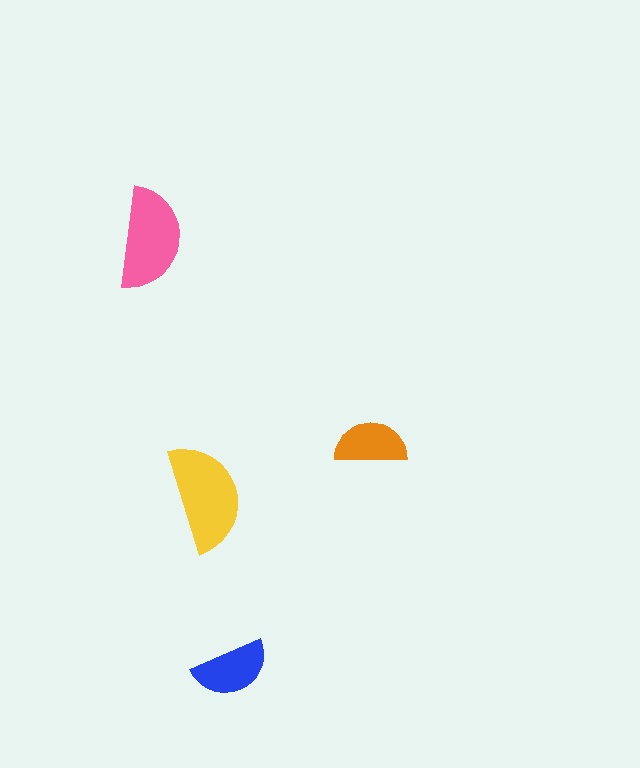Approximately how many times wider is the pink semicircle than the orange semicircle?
About 1.5 times wider.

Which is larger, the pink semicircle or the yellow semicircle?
The yellow one.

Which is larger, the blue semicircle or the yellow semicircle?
The yellow one.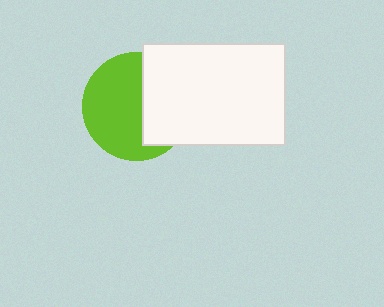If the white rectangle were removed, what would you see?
You would see the complete lime circle.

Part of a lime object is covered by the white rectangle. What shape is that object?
It is a circle.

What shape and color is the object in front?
The object in front is a white rectangle.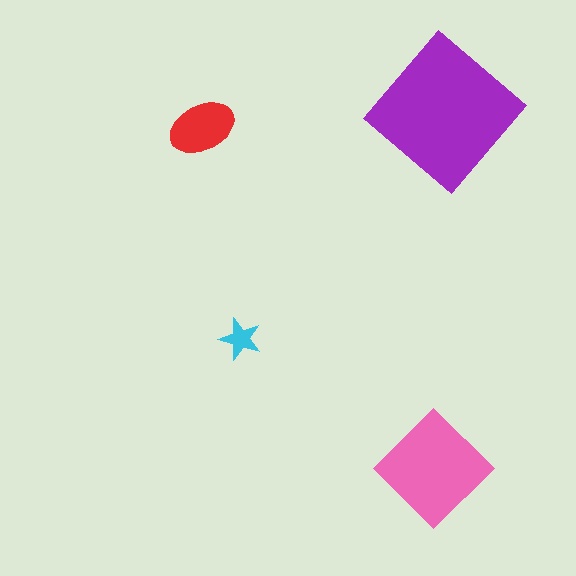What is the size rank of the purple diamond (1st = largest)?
1st.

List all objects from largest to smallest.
The purple diamond, the pink diamond, the red ellipse, the cyan star.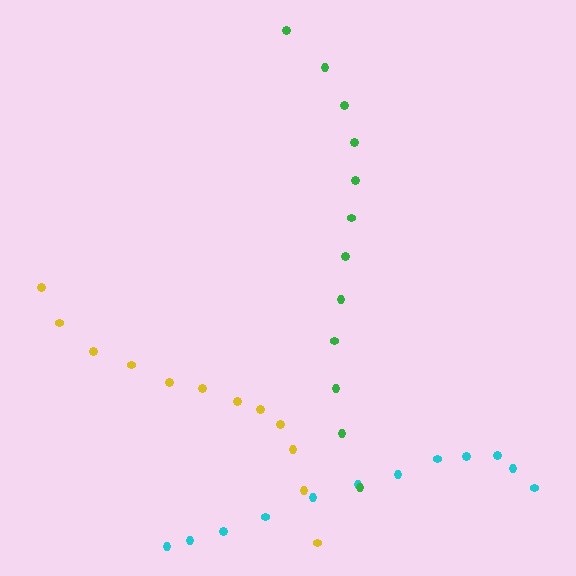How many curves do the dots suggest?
There are 3 distinct paths.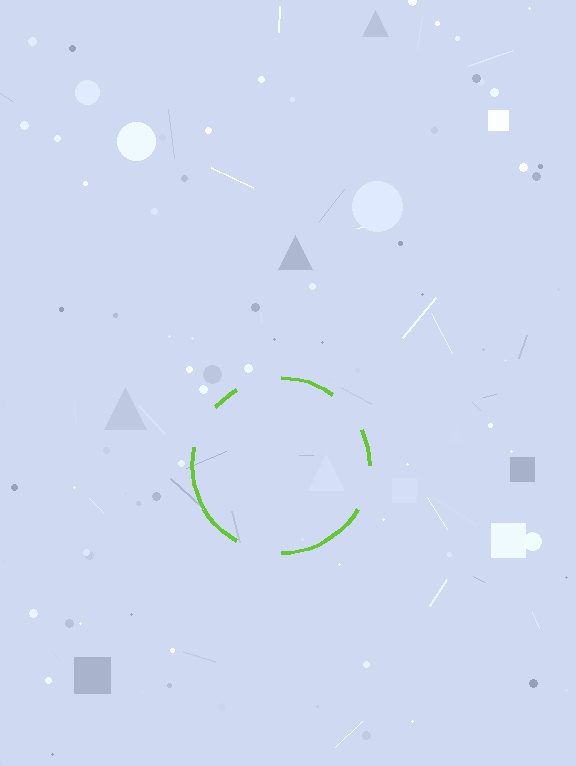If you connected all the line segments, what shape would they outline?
They would outline a circle.